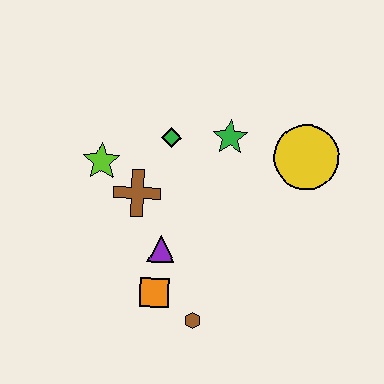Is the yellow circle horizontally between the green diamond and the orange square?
No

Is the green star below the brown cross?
No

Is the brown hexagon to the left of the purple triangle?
No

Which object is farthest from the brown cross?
The yellow circle is farthest from the brown cross.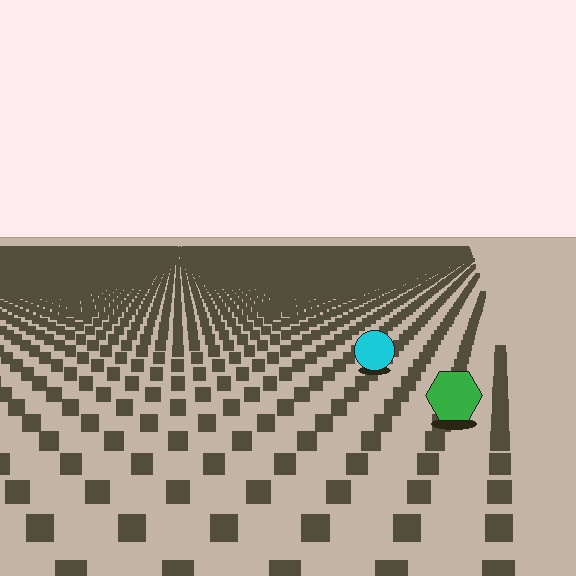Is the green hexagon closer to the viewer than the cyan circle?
Yes. The green hexagon is closer — you can tell from the texture gradient: the ground texture is coarser near it.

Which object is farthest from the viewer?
The cyan circle is farthest from the viewer. It appears smaller and the ground texture around it is denser.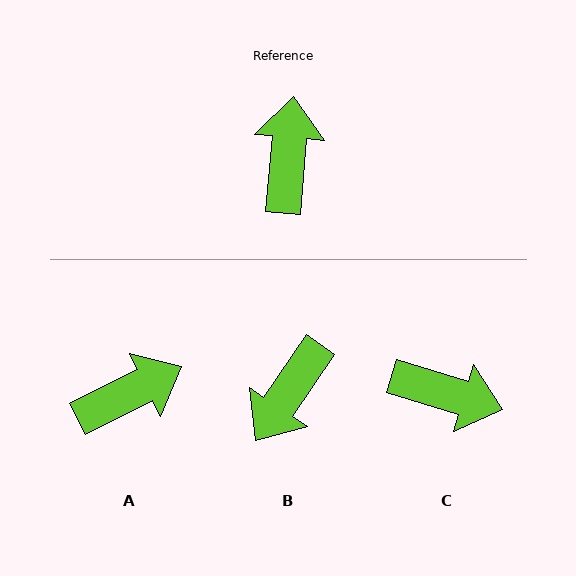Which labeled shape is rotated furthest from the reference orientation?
B, about 151 degrees away.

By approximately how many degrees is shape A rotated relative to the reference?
Approximately 58 degrees clockwise.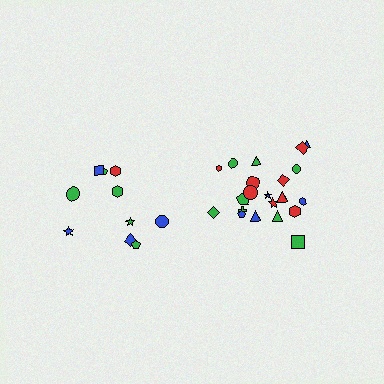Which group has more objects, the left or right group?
The right group.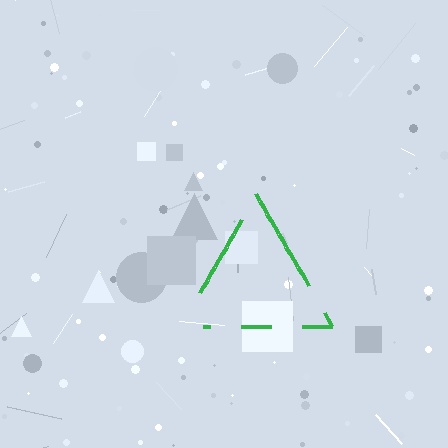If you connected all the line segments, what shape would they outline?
They would outline a triangle.